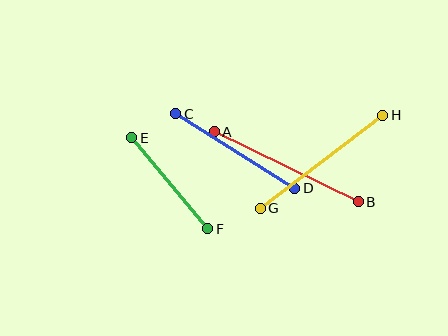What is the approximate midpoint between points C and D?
The midpoint is at approximately (235, 151) pixels.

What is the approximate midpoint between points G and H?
The midpoint is at approximately (322, 162) pixels.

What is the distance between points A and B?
The distance is approximately 160 pixels.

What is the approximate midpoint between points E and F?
The midpoint is at approximately (170, 183) pixels.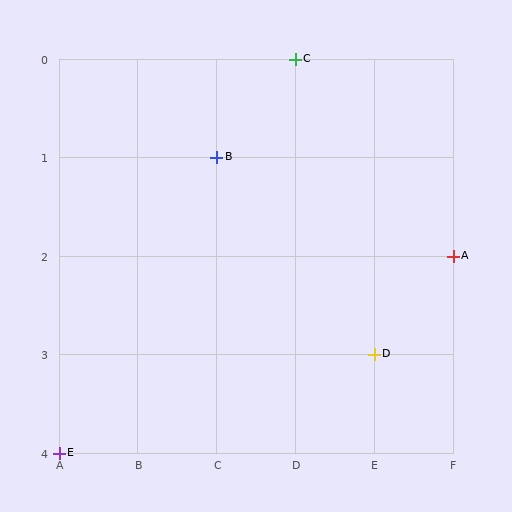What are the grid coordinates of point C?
Point C is at grid coordinates (D, 0).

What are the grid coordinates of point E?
Point E is at grid coordinates (A, 4).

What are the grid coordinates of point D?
Point D is at grid coordinates (E, 3).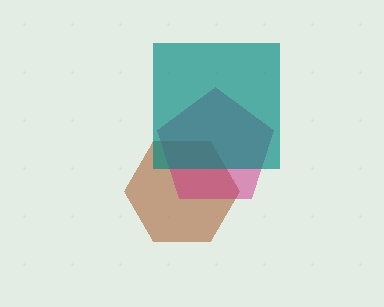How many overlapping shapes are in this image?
There are 3 overlapping shapes in the image.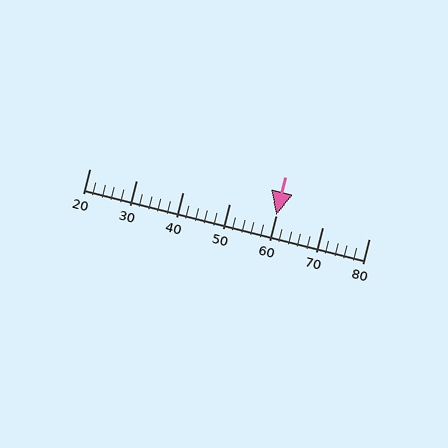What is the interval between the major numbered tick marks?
The major tick marks are spaced 10 units apart.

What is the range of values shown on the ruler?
The ruler shows values from 20 to 80.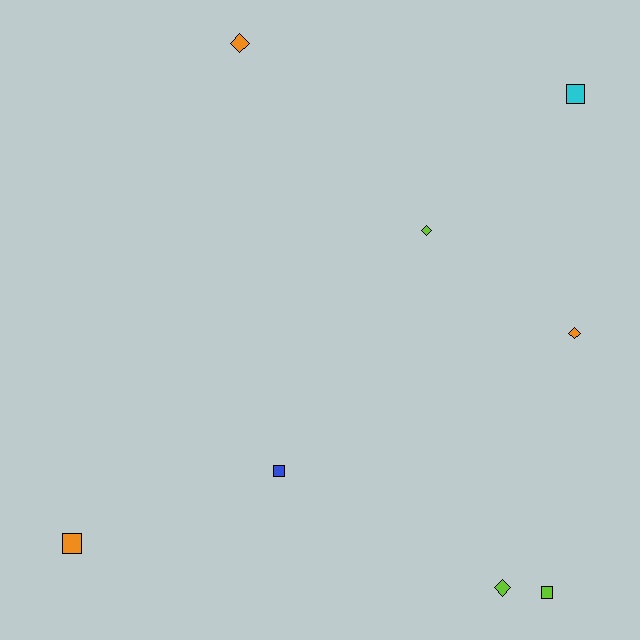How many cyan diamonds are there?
There are no cyan diamonds.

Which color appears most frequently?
Orange, with 3 objects.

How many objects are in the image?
There are 8 objects.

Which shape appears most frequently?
Square, with 4 objects.